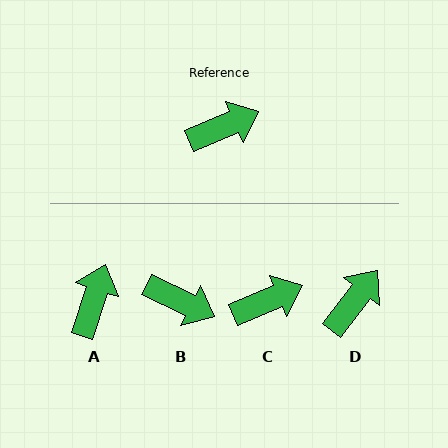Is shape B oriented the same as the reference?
No, it is off by about 49 degrees.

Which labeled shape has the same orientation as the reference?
C.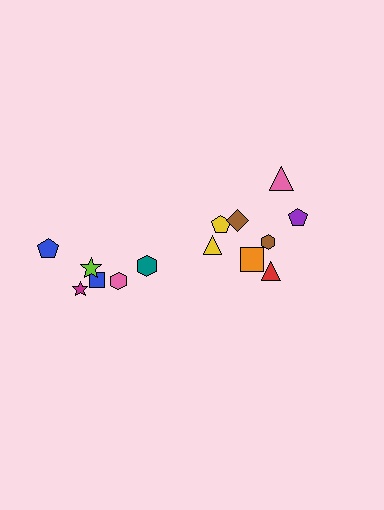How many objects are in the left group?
There are 6 objects.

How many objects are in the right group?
There are 8 objects.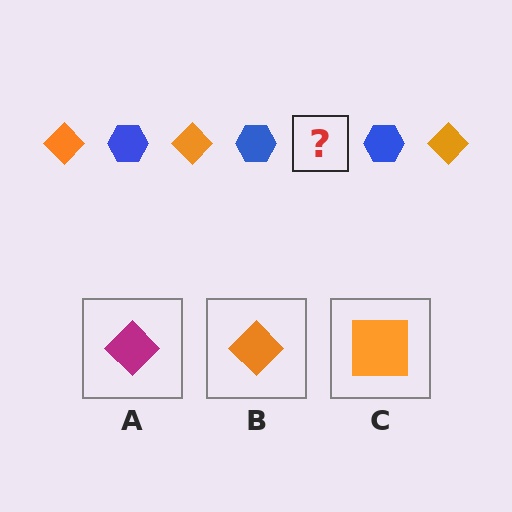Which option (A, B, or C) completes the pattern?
B.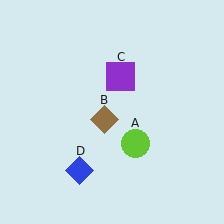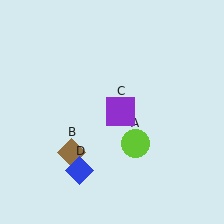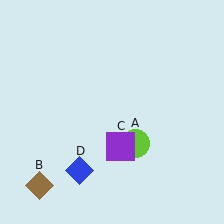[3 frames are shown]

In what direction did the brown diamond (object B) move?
The brown diamond (object B) moved down and to the left.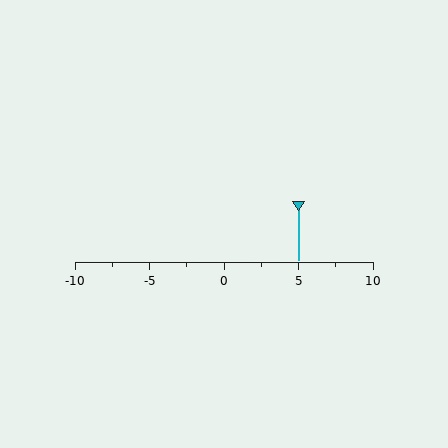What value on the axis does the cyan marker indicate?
The marker indicates approximately 5.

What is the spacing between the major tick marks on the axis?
The major ticks are spaced 5 apart.